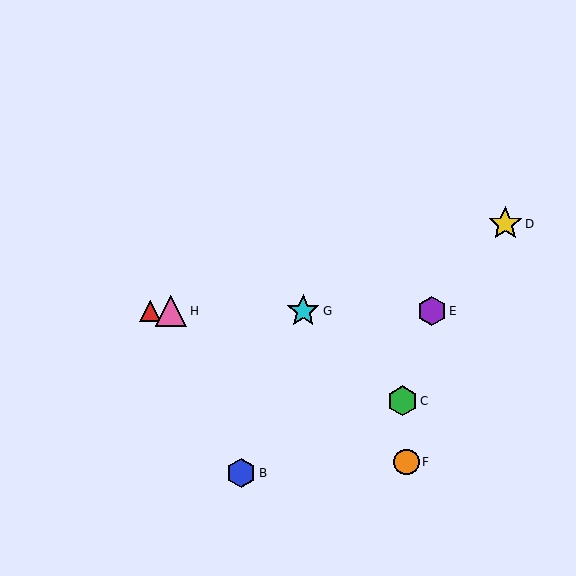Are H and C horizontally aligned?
No, H is at y≈311 and C is at y≈401.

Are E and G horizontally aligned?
Yes, both are at y≈311.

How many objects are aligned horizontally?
4 objects (A, E, G, H) are aligned horizontally.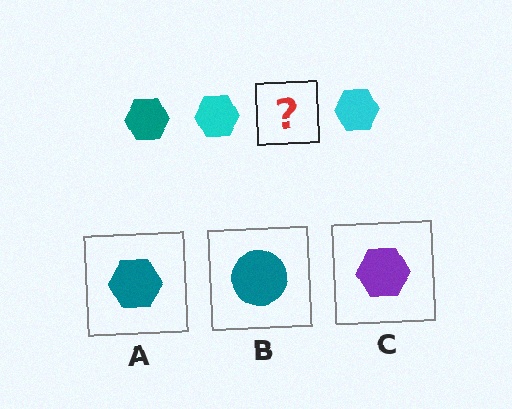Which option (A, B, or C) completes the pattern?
A.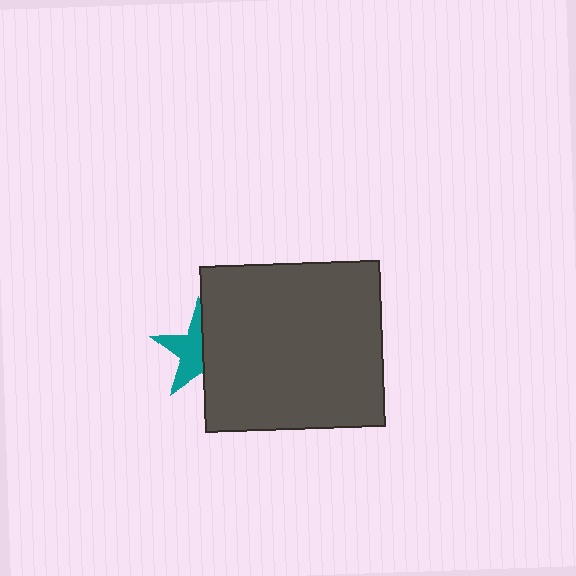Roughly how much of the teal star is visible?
About half of it is visible (roughly 51%).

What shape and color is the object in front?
The object in front is a dark gray rectangle.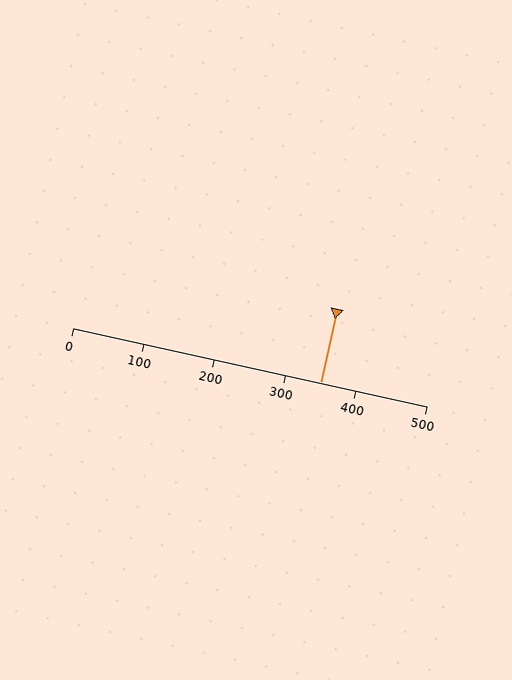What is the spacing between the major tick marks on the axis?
The major ticks are spaced 100 apart.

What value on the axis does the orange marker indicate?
The marker indicates approximately 350.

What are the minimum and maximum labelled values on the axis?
The axis runs from 0 to 500.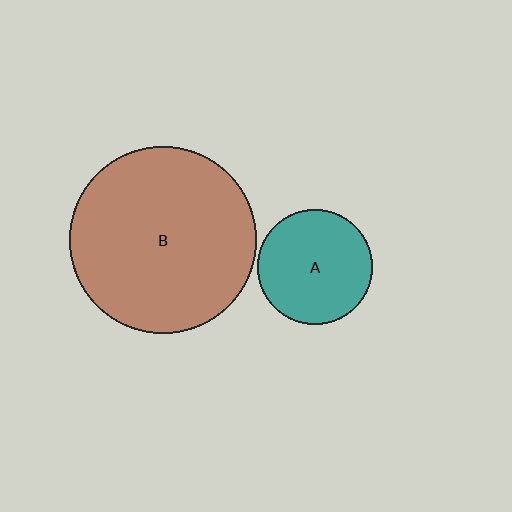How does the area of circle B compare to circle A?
Approximately 2.6 times.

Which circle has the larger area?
Circle B (brown).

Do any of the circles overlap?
No, none of the circles overlap.